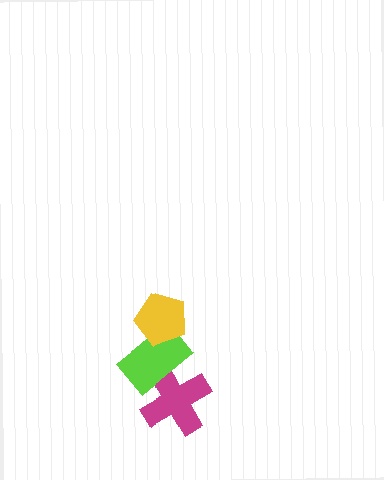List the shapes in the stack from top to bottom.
From top to bottom: the yellow pentagon, the lime rectangle, the magenta cross.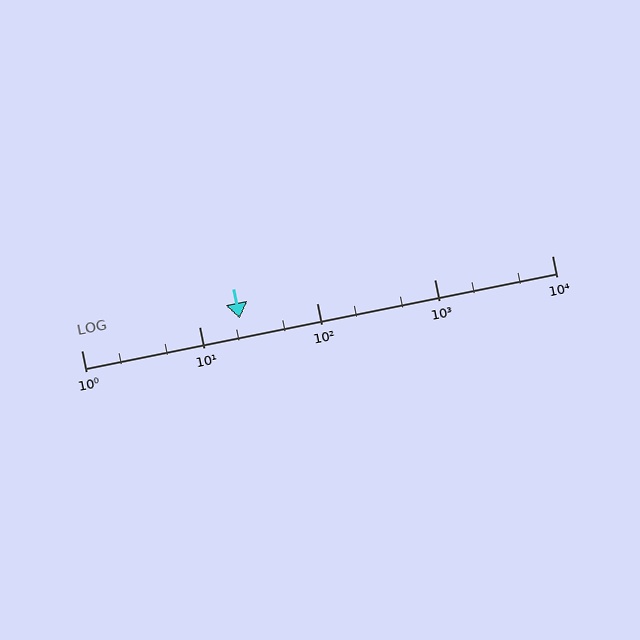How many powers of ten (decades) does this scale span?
The scale spans 4 decades, from 1 to 10000.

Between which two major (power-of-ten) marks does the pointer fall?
The pointer is between 10 and 100.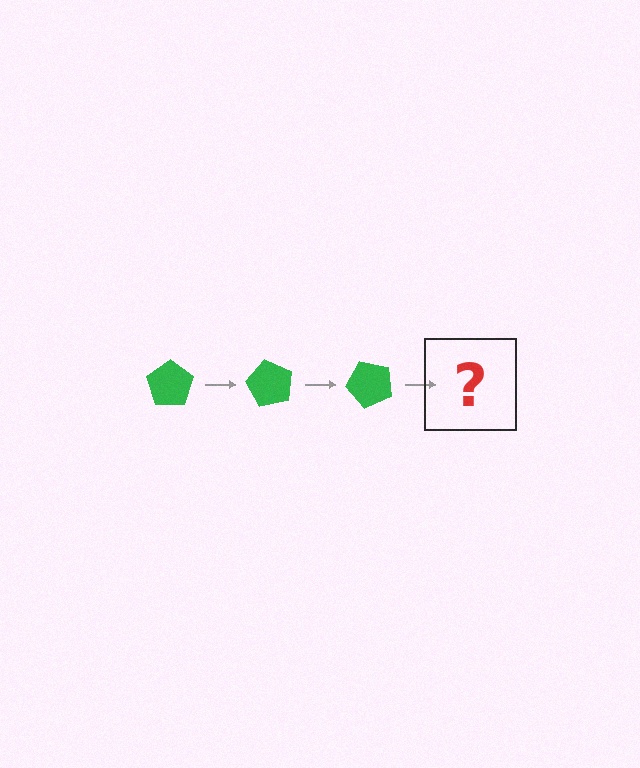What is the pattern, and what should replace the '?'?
The pattern is that the pentagon rotates 60 degrees each step. The '?' should be a green pentagon rotated 180 degrees.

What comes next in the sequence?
The next element should be a green pentagon rotated 180 degrees.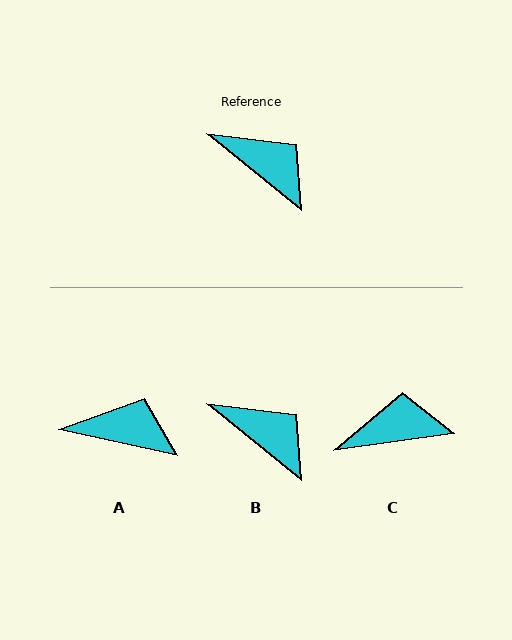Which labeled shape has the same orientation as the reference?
B.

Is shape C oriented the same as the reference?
No, it is off by about 47 degrees.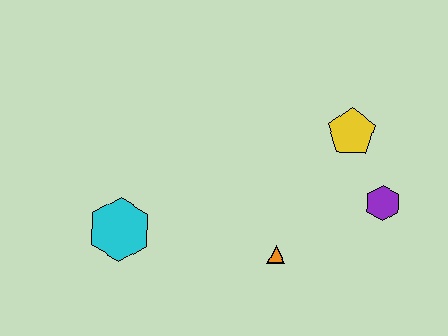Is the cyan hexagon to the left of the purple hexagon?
Yes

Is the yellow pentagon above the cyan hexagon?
Yes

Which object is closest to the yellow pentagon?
The purple hexagon is closest to the yellow pentagon.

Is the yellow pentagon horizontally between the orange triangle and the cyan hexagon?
No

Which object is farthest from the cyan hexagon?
The purple hexagon is farthest from the cyan hexagon.